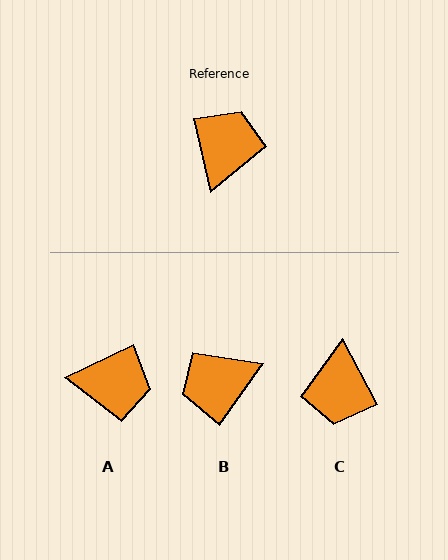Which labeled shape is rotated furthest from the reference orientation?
C, about 165 degrees away.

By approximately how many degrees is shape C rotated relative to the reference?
Approximately 165 degrees clockwise.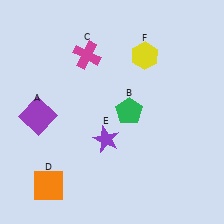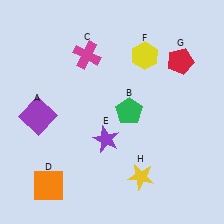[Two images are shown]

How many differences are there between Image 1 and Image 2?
There are 2 differences between the two images.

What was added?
A red pentagon (G), a yellow star (H) were added in Image 2.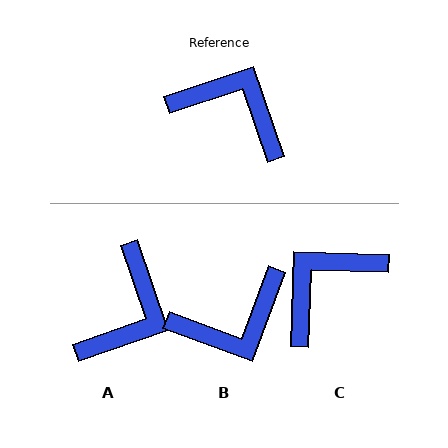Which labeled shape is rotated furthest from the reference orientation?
B, about 129 degrees away.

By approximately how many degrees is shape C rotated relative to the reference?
Approximately 69 degrees counter-clockwise.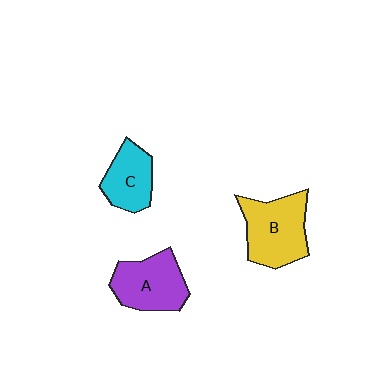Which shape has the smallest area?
Shape C (cyan).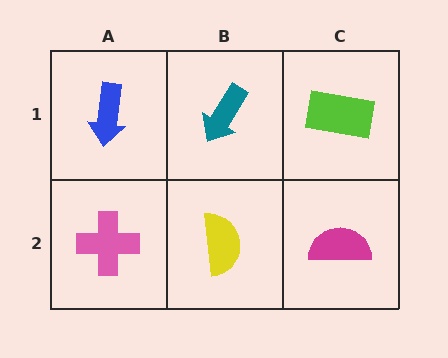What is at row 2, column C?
A magenta semicircle.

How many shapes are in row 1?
3 shapes.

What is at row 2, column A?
A pink cross.